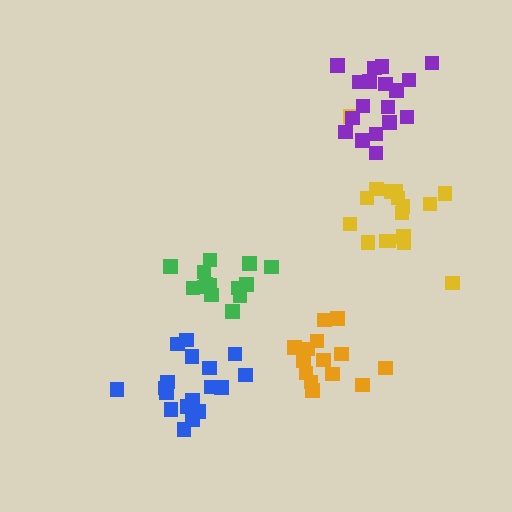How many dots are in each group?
Group 1: 14 dots, Group 2: 14 dots, Group 3: 17 dots, Group 4: 18 dots, Group 5: 19 dots (82 total).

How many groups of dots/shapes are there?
There are 5 groups.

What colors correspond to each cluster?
The clusters are colored: green, orange, yellow, purple, blue.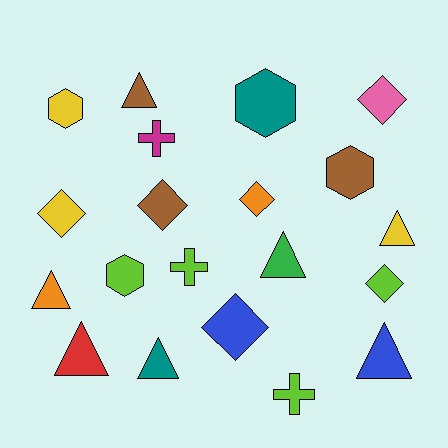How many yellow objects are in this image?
There are 3 yellow objects.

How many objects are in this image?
There are 20 objects.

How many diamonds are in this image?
There are 6 diamonds.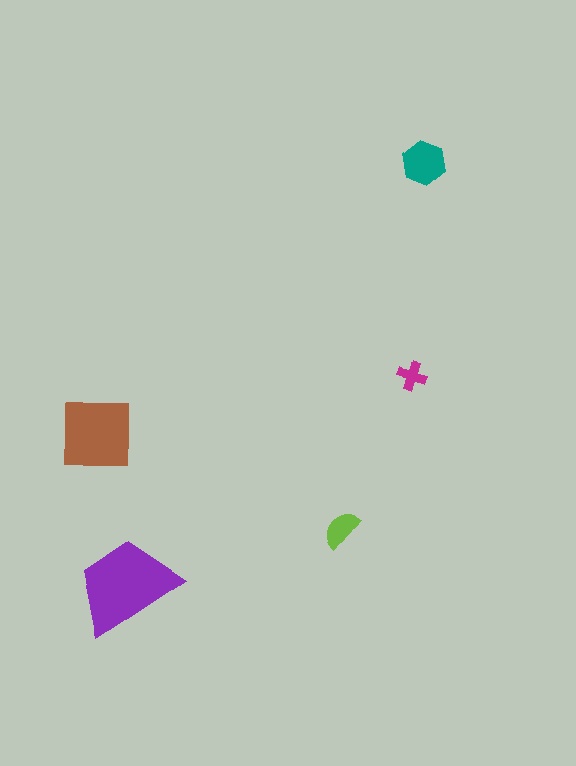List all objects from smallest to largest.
The magenta cross, the lime semicircle, the teal hexagon, the brown square, the purple trapezoid.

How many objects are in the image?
There are 5 objects in the image.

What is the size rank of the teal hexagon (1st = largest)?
3rd.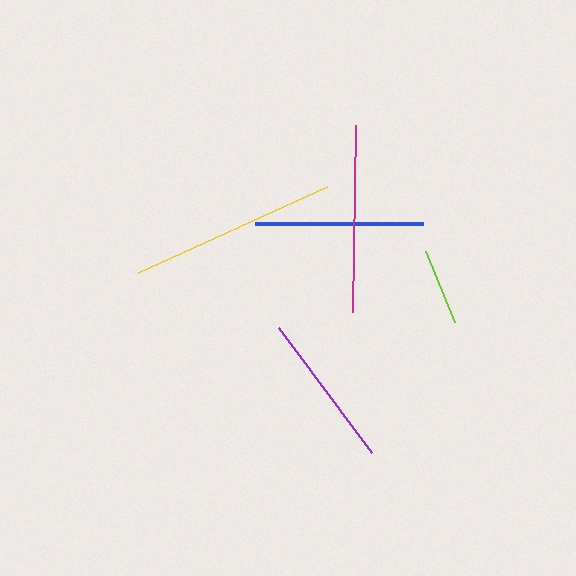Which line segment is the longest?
The yellow line is the longest at approximately 208 pixels.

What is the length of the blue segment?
The blue segment is approximately 168 pixels long.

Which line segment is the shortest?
The lime line is the shortest at approximately 76 pixels.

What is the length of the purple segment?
The purple segment is approximately 156 pixels long.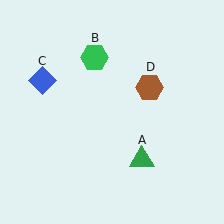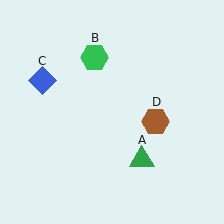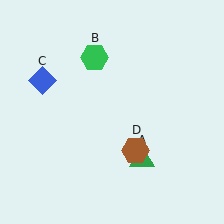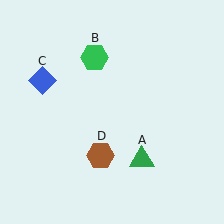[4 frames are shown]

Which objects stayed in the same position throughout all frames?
Green triangle (object A) and green hexagon (object B) and blue diamond (object C) remained stationary.